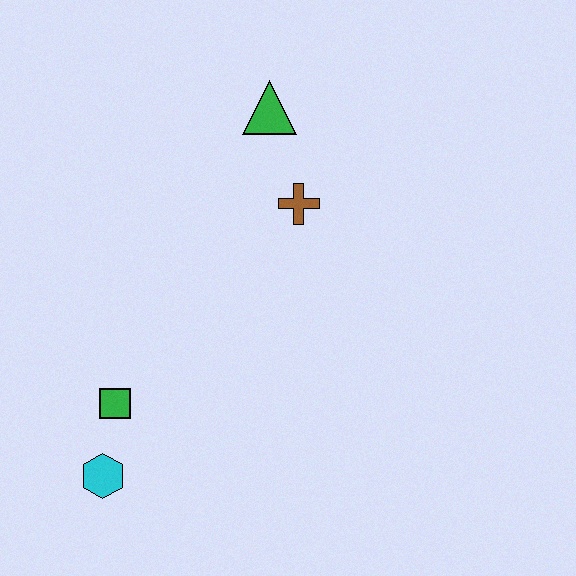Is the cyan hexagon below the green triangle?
Yes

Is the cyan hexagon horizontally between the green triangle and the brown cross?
No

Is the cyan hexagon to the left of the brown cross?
Yes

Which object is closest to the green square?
The cyan hexagon is closest to the green square.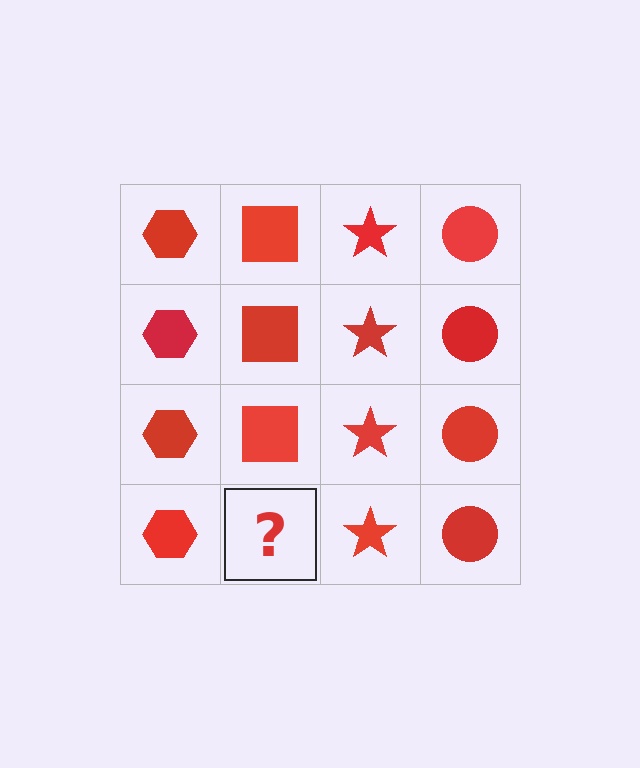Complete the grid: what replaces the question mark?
The question mark should be replaced with a red square.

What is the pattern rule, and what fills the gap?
The rule is that each column has a consistent shape. The gap should be filled with a red square.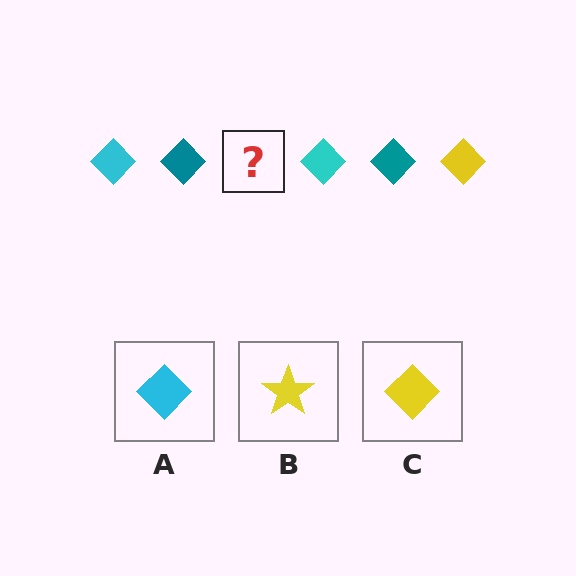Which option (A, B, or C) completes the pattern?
C.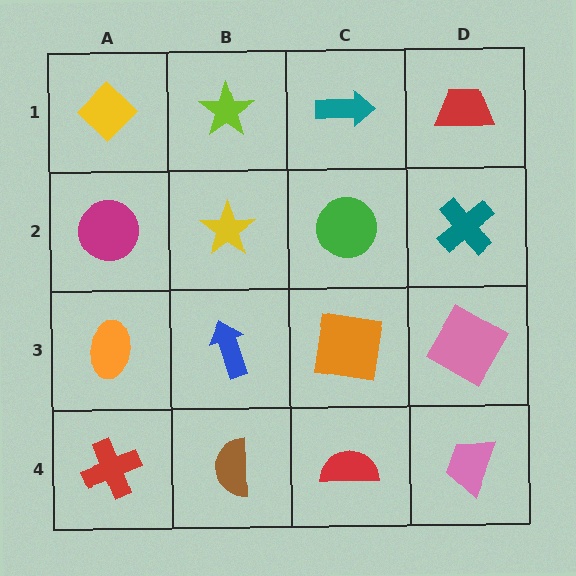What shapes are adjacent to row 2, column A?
A yellow diamond (row 1, column A), an orange ellipse (row 3, column A), a yellow star (row 2, column B).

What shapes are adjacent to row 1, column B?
A yellow star (row 2, column B), a yellow diamond (row 1, column A), a teal arrow (row 1, column C).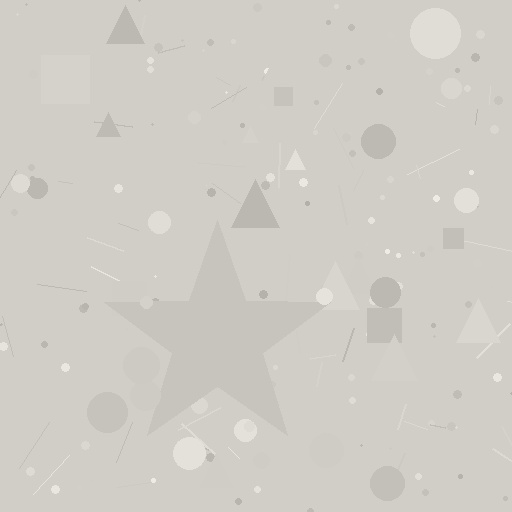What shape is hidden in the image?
A star is hidden in the image.